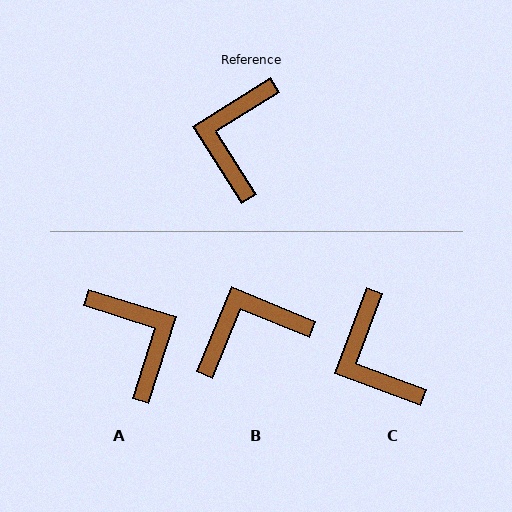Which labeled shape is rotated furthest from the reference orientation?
A, about 140 degrees away.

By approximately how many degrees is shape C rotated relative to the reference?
Approximately 37 degrees counter-clockwise.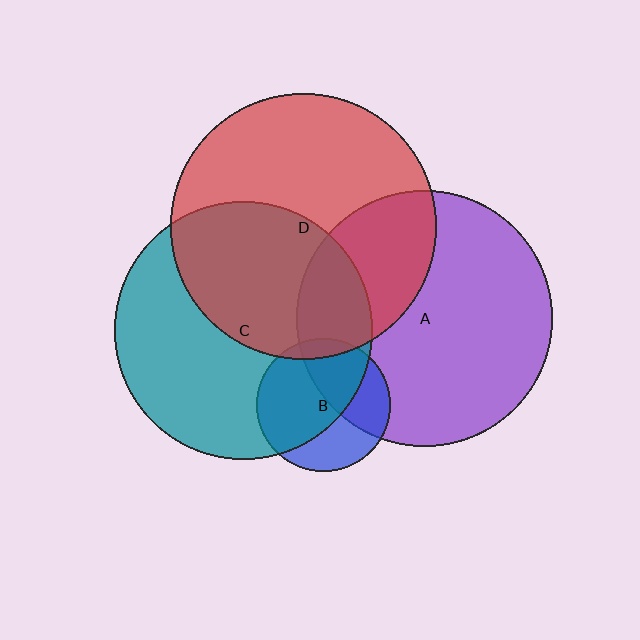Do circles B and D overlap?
Yes.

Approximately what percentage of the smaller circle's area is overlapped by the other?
Approximately 10%.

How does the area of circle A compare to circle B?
Approximately 3.7 times.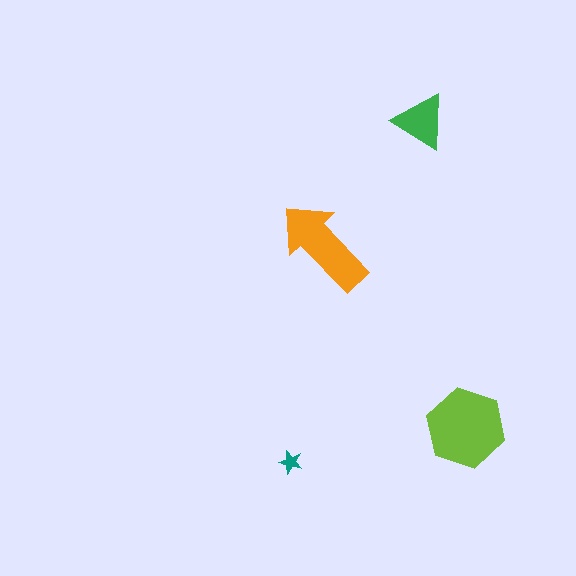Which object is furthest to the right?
The lime hexagon is rightmost.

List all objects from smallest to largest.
The teal star, the green triangle, the orange arrow, the lime hexagon.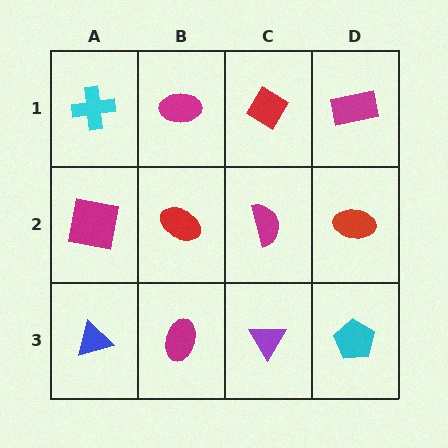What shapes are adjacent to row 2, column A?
A cyan cross (row 1, column A), a blue triangle (row 3, column A), a red ellipse (row 2, column B).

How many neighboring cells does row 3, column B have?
3.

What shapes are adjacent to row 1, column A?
A magenta square (row 2, column A), a magenta ellipse (row 1, column B).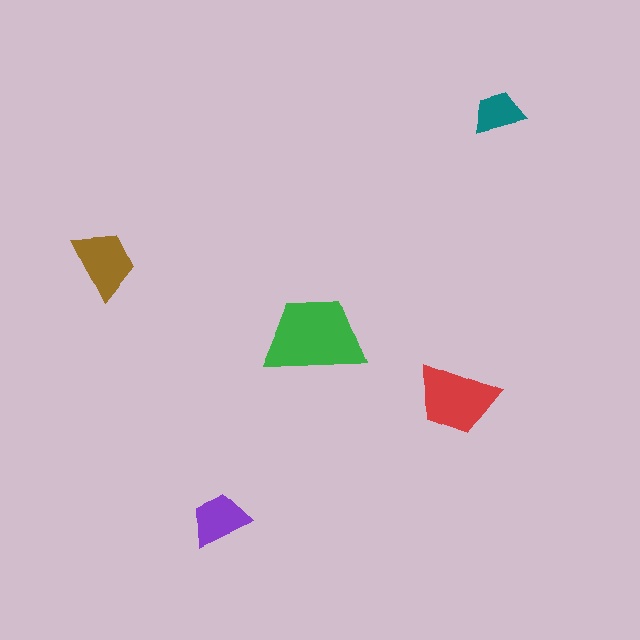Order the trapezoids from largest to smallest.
the green one, the red one, the brown one, the purple one, the teal one.